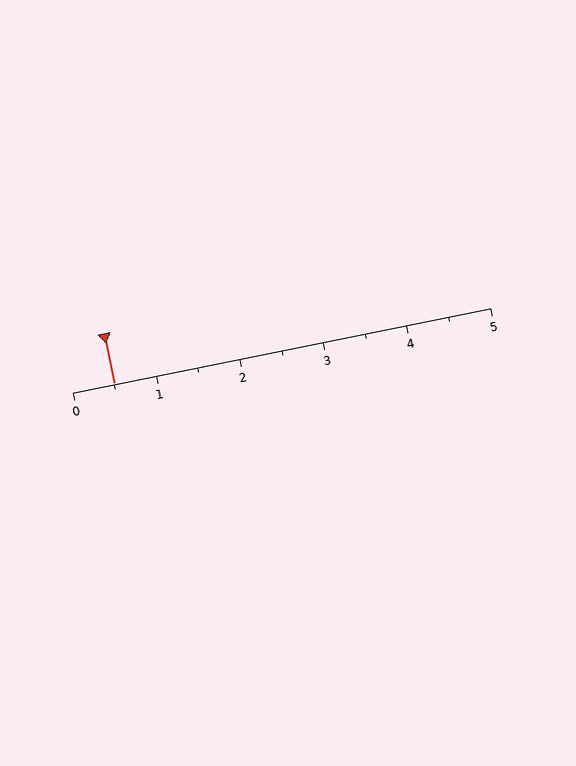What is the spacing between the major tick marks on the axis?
The major ticks are spaced 1 apart.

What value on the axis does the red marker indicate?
The marker indicates approximately 0.5.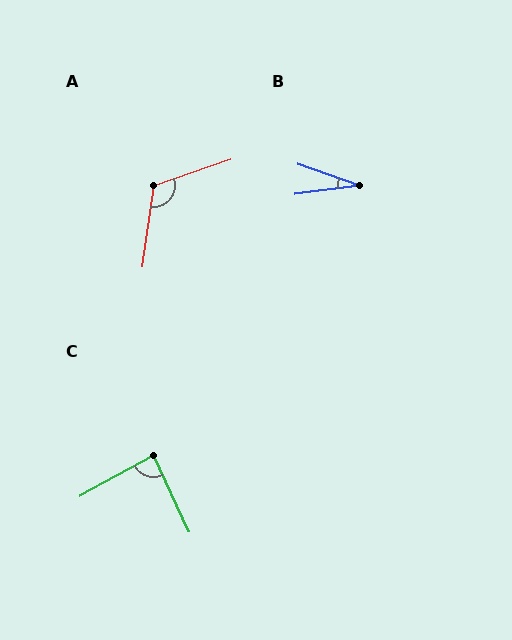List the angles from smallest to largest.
B (27°), C (86°), A (117°).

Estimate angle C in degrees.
Approximately 86 degrees.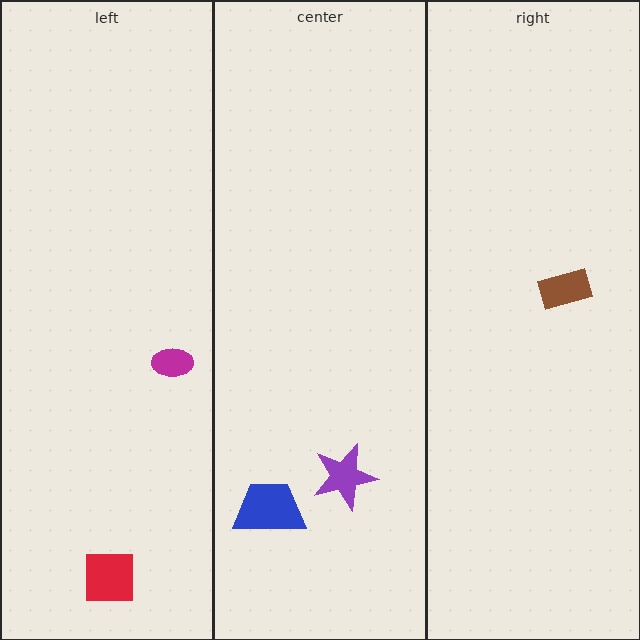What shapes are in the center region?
The purple star, the blue trapezoid.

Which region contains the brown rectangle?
The right region.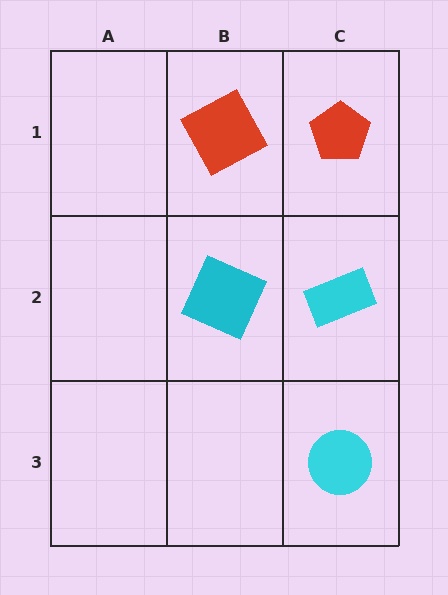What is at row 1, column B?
A red square.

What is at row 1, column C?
A red pentagon.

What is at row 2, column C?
A cyan rectangle.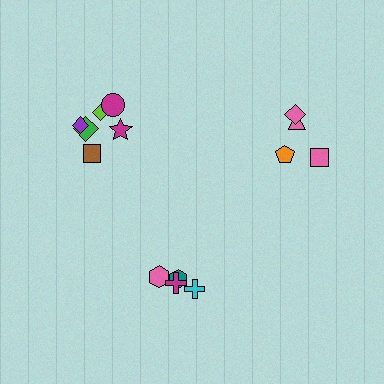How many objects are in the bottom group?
There are 4 objects.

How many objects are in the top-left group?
There are 6 objects.